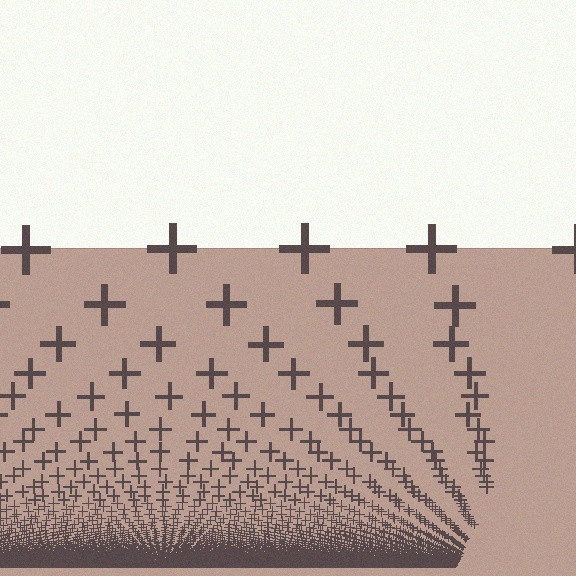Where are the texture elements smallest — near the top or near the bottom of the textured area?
Near the bottom.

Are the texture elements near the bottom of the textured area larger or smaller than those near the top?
Smaller. The gradient is inverted — elements near the bottom are smaller and denser.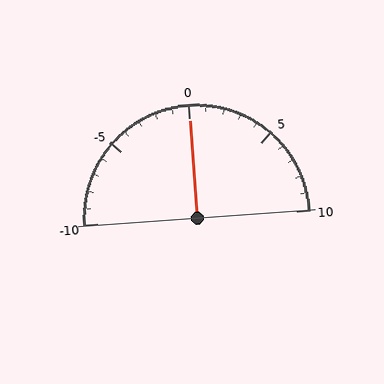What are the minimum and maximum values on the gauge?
The gauge ranges from -10 to 10.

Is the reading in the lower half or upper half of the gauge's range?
The reading is in the upper half of the range (-10 to 10).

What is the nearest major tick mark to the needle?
The nearest major tick mark is 0.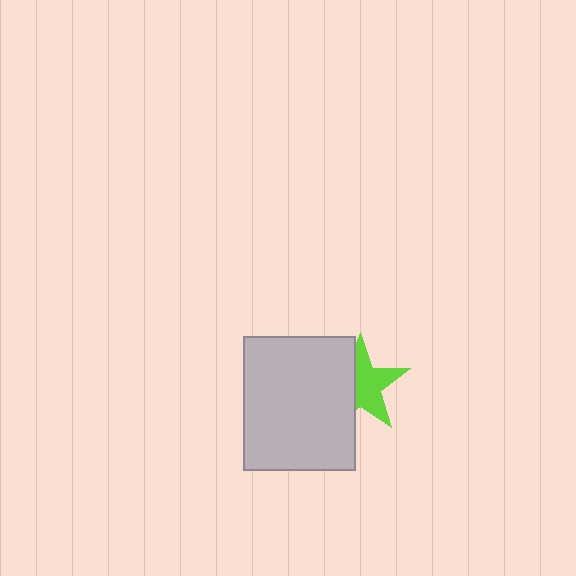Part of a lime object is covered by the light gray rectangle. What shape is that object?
It is a star.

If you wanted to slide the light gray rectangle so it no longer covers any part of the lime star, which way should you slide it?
Slide it left — that is the most direct way to separate the two shapes.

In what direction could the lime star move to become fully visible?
The lime star could move right. That would shift it out from behind the light gray rectangle entirely.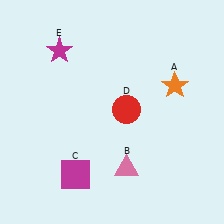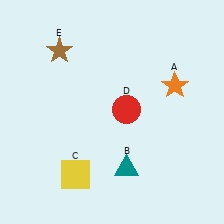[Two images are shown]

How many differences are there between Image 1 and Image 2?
There are 3 differences between the two images.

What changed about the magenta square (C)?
In Image 1, C is magenta. In Image 2, it changed to yellow.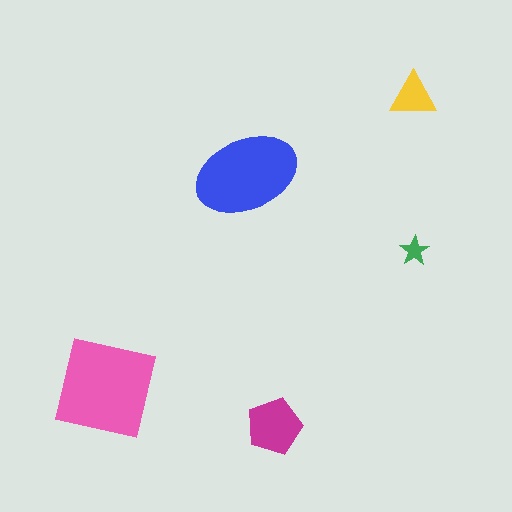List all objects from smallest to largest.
The green star, the yellow triangle, the magenta pentagon, the blue ellipse, the pink square.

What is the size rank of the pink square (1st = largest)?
1st.